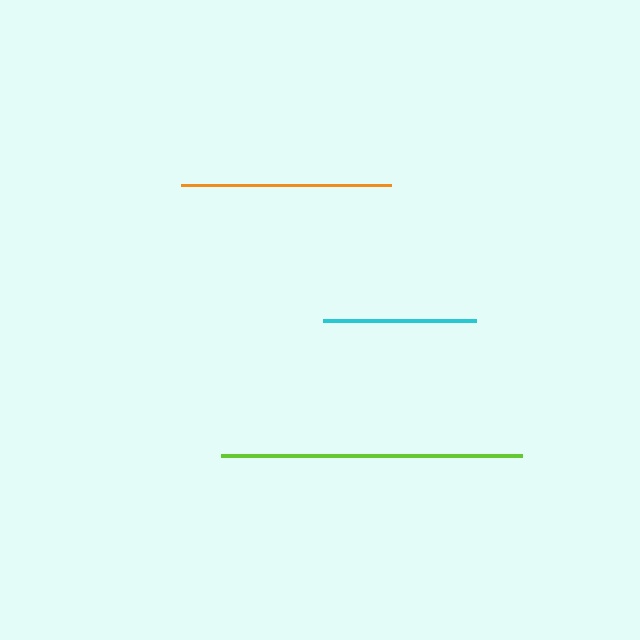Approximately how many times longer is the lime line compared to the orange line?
The lime line is approximately 1.4 times the length of the orange line.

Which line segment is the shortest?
The cyan line is the shortest at approximately 154 pixels.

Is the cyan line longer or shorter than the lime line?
The lime line is longer than the cyan line.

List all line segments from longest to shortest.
From longest to shortest: lime, orange, cyan.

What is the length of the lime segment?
The lime segment is approximately 301 pixels long.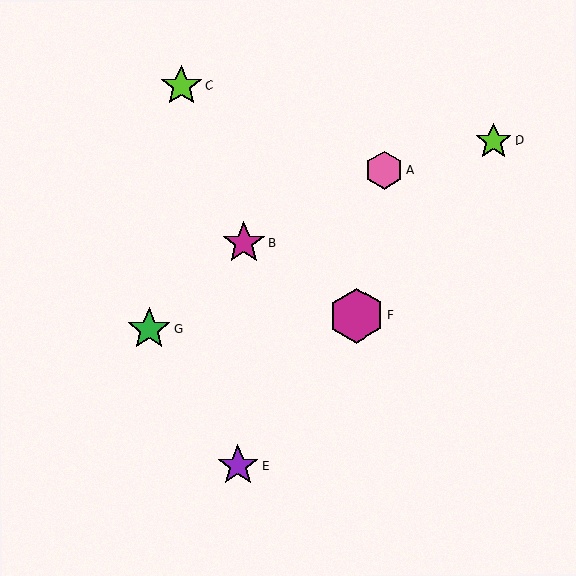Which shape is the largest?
The magenta hexagon (labeled F) is the largest.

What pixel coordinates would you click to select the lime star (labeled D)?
Click at (493, 141) to select the lime star D.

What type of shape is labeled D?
Shape D is a lime star.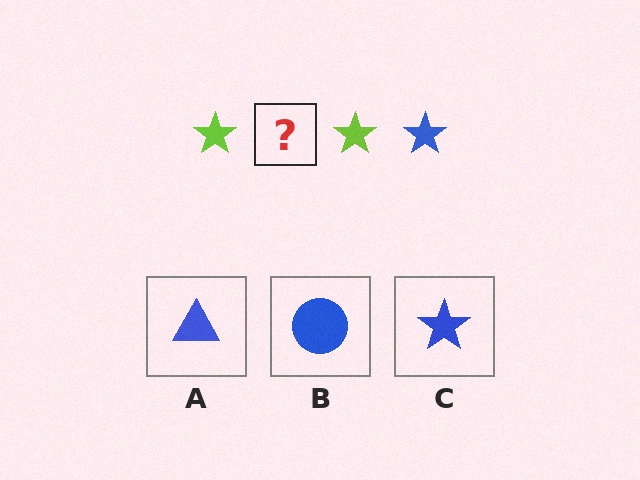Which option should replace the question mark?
Option C.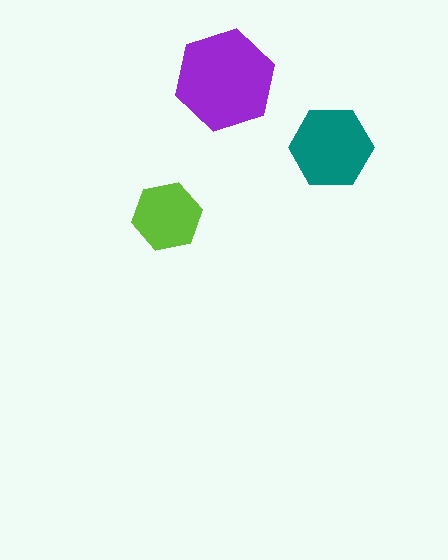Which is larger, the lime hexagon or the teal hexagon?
The teal one.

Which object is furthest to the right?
The teal hexagon is rightmost.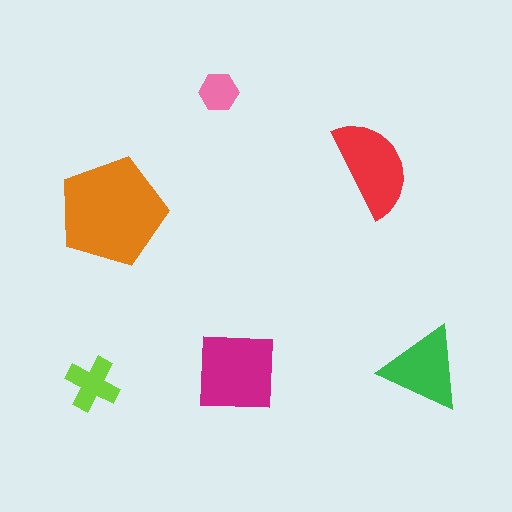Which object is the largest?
The orange pentagon.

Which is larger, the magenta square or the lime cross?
The magenta square.